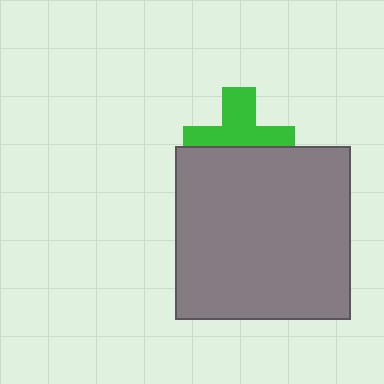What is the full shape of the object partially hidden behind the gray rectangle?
The partially hidden object is a green cross.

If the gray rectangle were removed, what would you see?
You would see the complete green cross.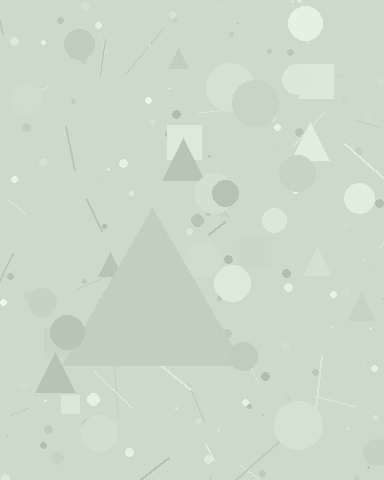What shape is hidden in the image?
A triangle is hidden in the image.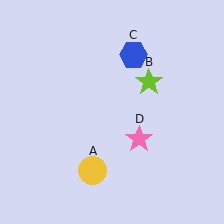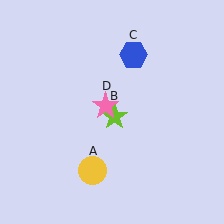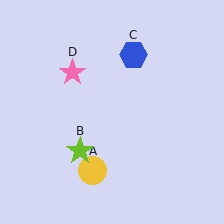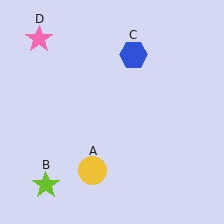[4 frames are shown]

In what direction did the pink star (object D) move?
The pink star (object D) moved up and to the left.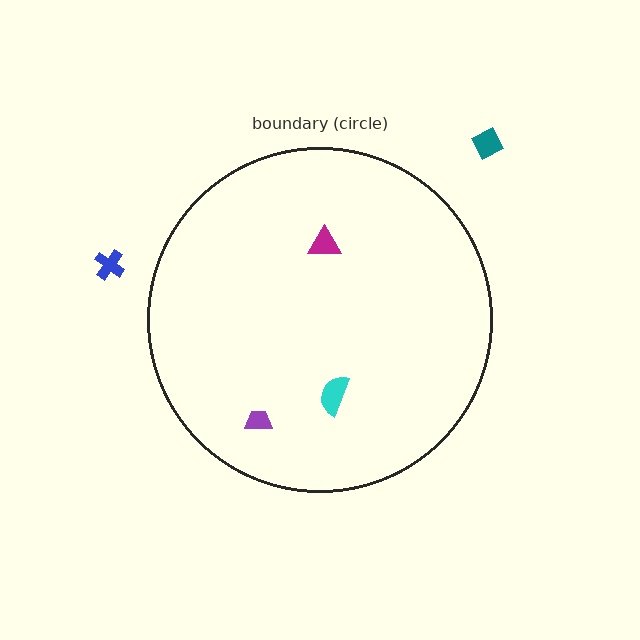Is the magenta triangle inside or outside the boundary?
Inside.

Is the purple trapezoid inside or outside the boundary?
Inside.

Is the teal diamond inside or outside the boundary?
Outside.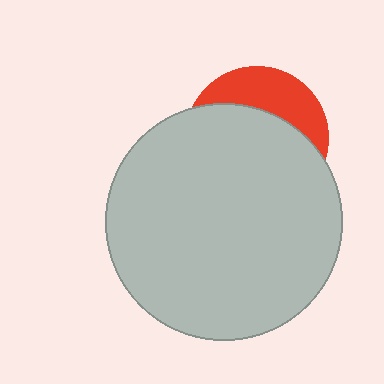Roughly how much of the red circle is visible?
A small part of it is visible (roughly 32%).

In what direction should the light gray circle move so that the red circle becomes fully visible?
The light gray circle should move down. That is the shortest direction to clear the overlap and leave the red circle fully visible.